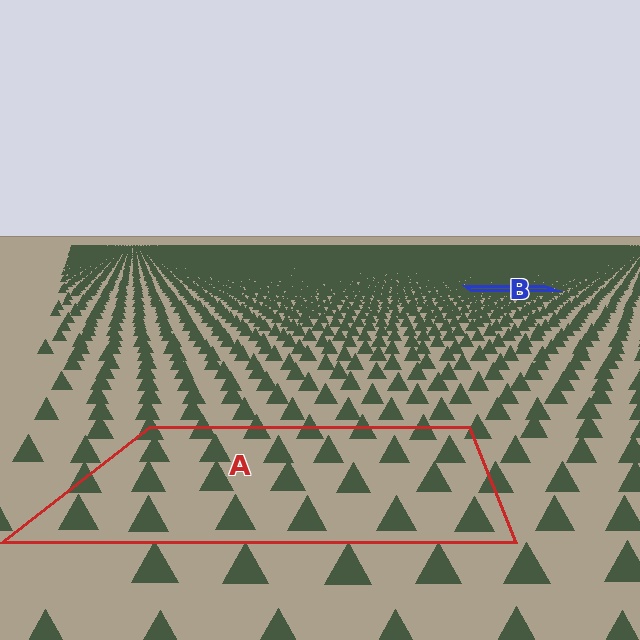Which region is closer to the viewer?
Region A is closer. The texture elements there are larger and more spread out.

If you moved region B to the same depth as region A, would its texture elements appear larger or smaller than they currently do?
They would appear larger. At a closer depth, the same texture elements are projected at a bigger on-screen size.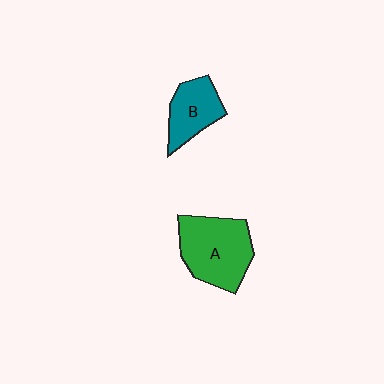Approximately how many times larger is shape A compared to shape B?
Approximately 1.6 times.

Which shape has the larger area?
Shape A (green).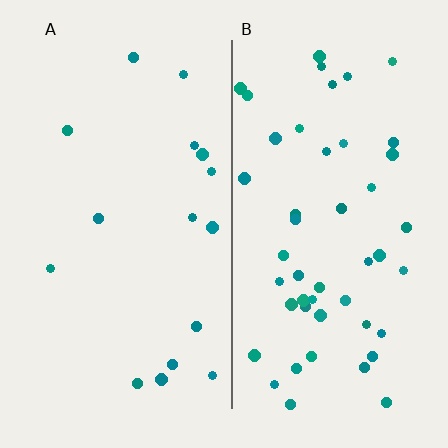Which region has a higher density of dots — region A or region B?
B (the right).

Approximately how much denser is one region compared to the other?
Approximately 3.0× — region B over region A.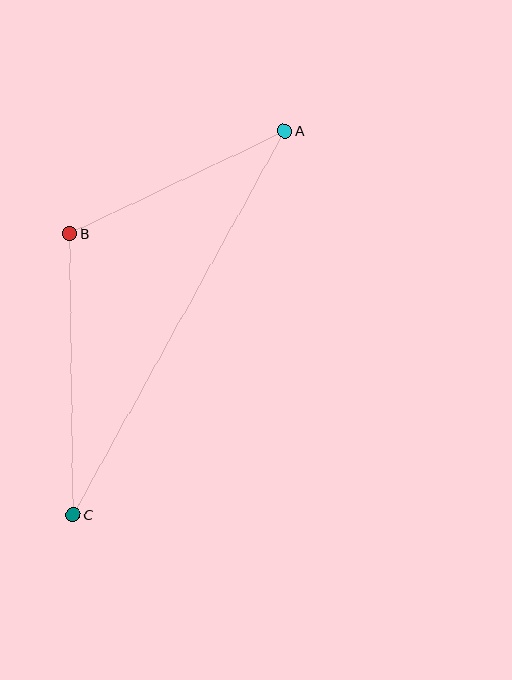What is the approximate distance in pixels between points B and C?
The distance between B and C is approximately 281 pixels.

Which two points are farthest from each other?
Points A and C are farthest from each other.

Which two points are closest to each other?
Points A and B are closest to each other.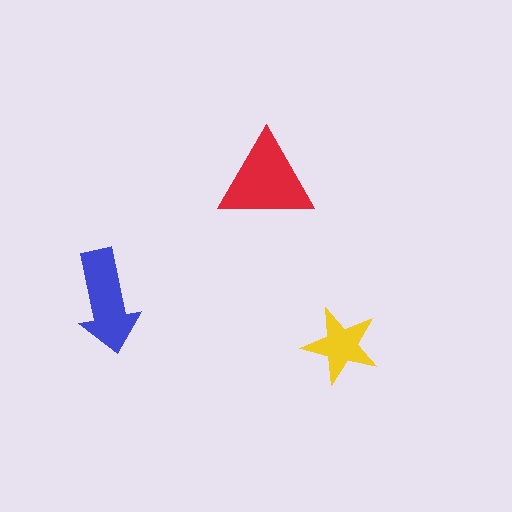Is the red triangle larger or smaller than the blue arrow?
Larger.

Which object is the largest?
The red triangle.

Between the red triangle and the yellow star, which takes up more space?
The red triangle.